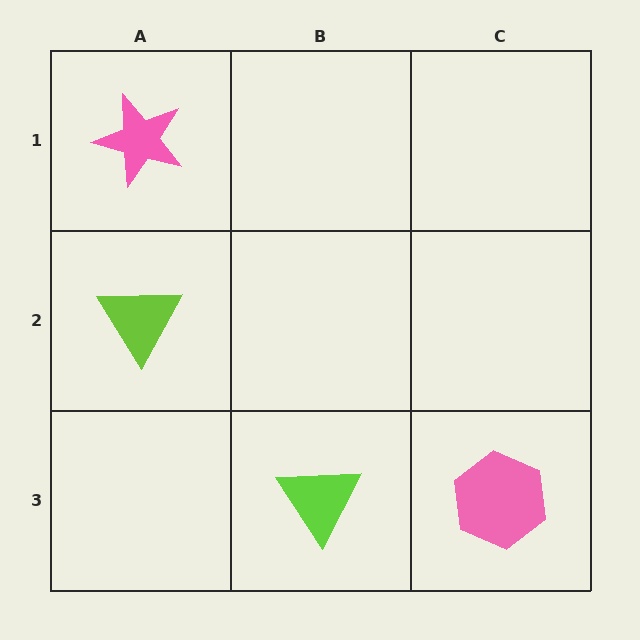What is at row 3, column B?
A lime triangle.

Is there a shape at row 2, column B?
No, that cell is empty.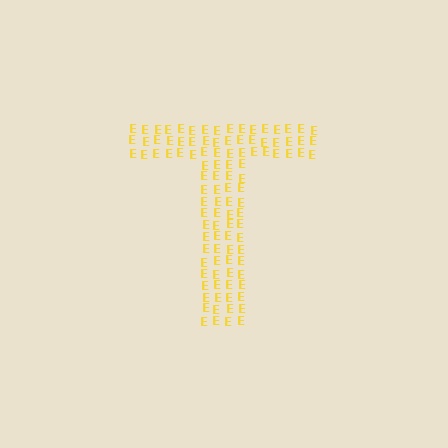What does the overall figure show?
The overall figure shows the letter T.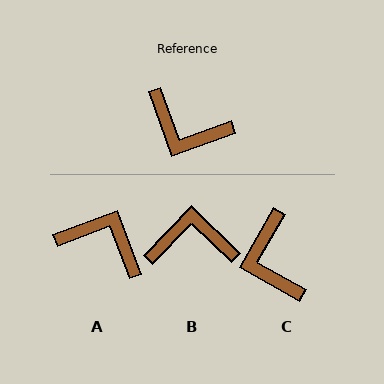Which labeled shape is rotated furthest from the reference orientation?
A, about 179 degrees away.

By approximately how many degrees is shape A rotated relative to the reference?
Approximately 179 degrees clockwise.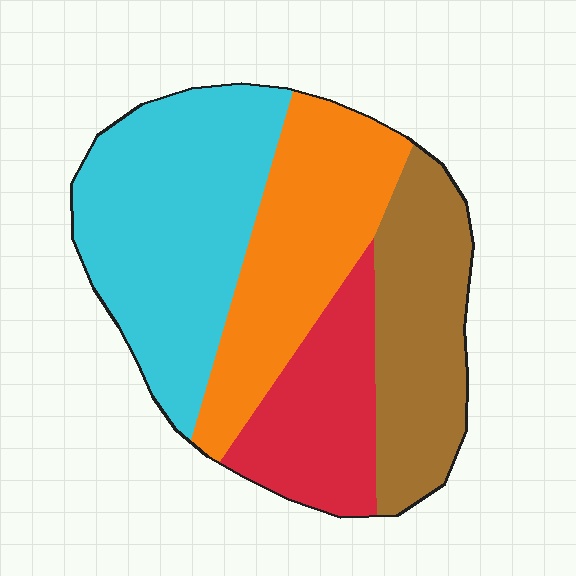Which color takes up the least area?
Red, at roughly 20%.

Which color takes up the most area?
Cyan, at roughly 35%.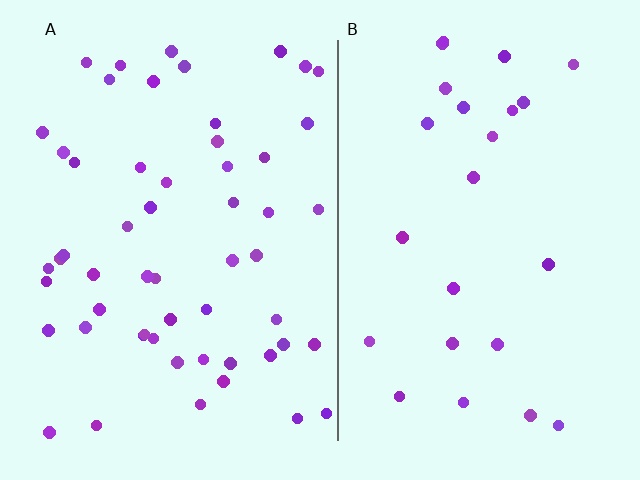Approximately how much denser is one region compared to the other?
Approximately 2.3× — region A over region B.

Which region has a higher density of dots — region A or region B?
A (the left).